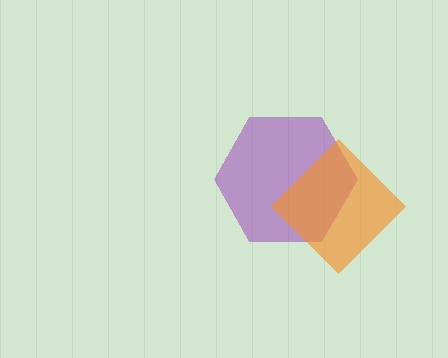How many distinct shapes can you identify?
There are 2 distinct shapes: a purple hexagon, an orange diamond.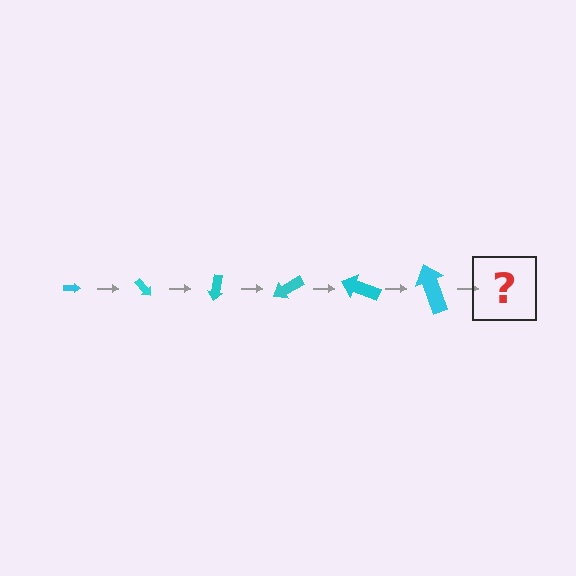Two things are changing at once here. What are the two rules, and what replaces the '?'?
The two rules are that the arrow grows larger each step and it rotates 50 degrees each step. The '?' should be an arrow, larger than the previous one and rotated 300 degrees from the start.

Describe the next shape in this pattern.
It should be an arrow, larger than the previous one and rotated 300 degrees from the start.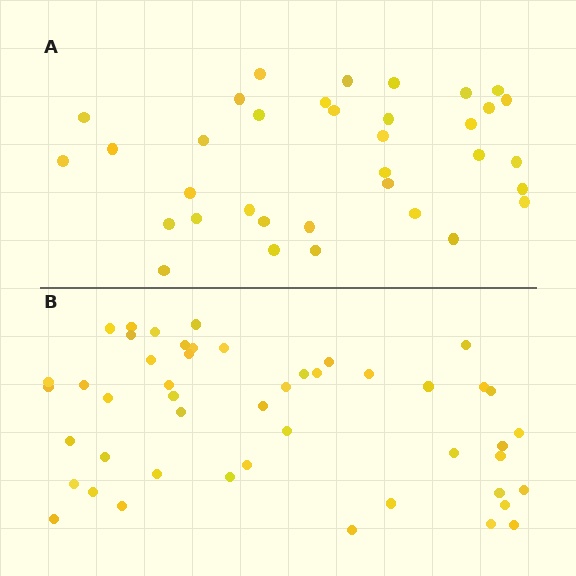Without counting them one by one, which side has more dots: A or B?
Region B (the bottom region) has more dots.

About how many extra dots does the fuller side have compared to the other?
Region B has approximately 15 more dots than region A.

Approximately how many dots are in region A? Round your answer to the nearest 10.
About 40 dots. (The exact count is 35, which rounds to 40.)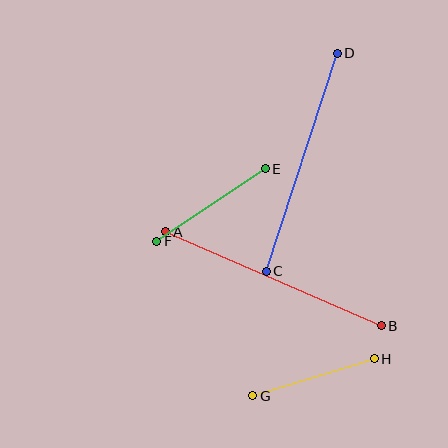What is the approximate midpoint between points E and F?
The midpoint is at approximately (211, 205) pixels.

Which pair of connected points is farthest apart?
Points A and B are farthest apart.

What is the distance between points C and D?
The distance is approximately 229 pixels.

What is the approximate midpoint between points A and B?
The midpoint is at approximately (273, 279) pixels.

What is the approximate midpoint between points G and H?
The midpoint is at approximately (314, 377) pixels.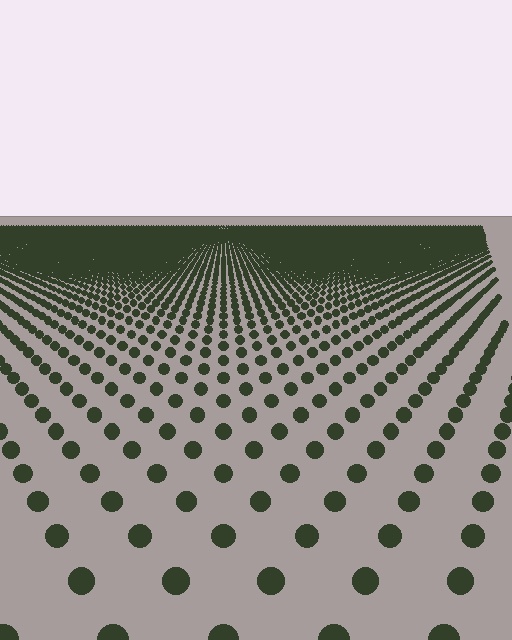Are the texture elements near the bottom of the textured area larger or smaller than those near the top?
Larger. Near the bottom, elements are closer to the viewer and appear at a bigger on-screen size.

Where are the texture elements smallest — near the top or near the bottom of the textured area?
Near the top.